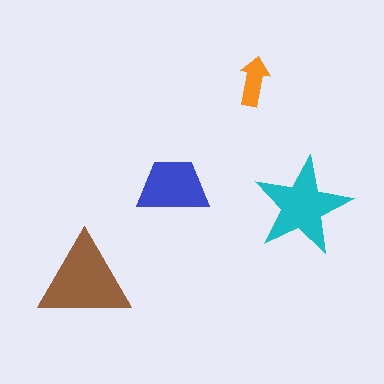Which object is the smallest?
The orange arrow.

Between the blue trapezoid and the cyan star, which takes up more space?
The cyan star.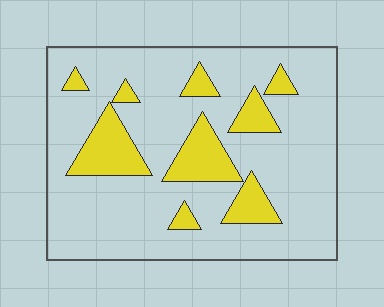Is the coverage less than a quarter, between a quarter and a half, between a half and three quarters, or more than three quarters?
Less than a quarter.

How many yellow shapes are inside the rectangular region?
9.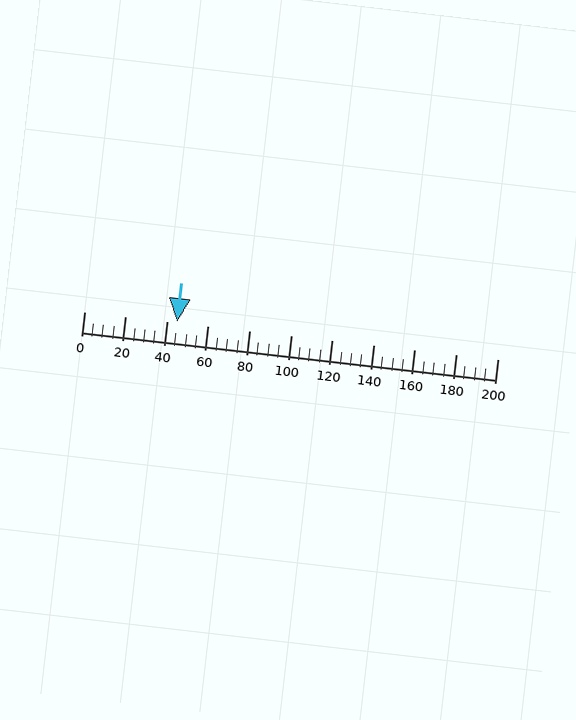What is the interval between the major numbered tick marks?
The major tick marks are spaced 20 units apart.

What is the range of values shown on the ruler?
The ruler shows values from 0 to 200.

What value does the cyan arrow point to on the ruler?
The cyan arrow points to approximately 45.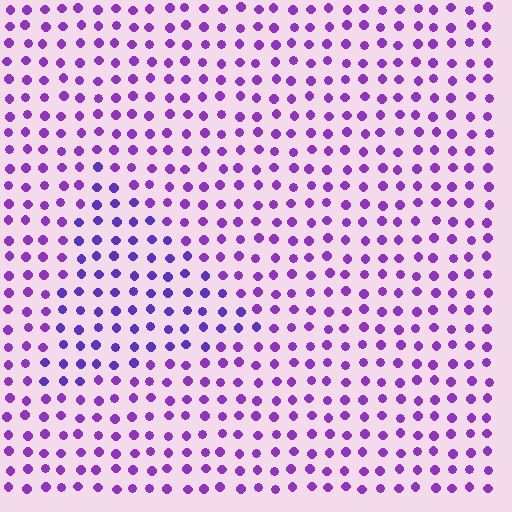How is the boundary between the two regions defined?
The boundary is defined purely by a slight shift in hue (about 23 degrees). Spacing, size, and orientation are identical on both sides.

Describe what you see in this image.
The image is filled with small purple elements in a uniform arrangement. A triangle-shaped region is visible where the elements are tinted to a slightly different hue, forming a subtle color boundary.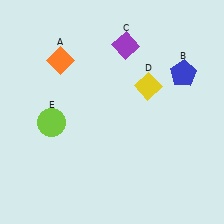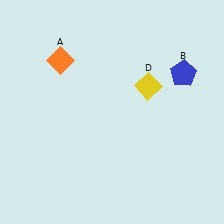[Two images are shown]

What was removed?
The lime circle (E), the purple diamond (C) were removed in Image 2.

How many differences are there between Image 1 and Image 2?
There are 2 differences between the two images.